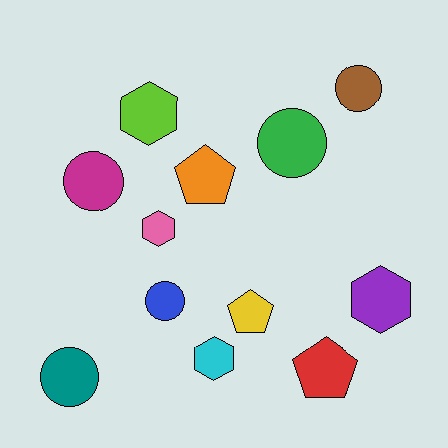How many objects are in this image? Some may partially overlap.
There are 12 objects.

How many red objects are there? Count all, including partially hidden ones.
There is 1 red object.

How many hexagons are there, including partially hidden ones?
There are 4 hexagons.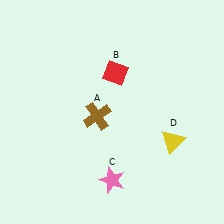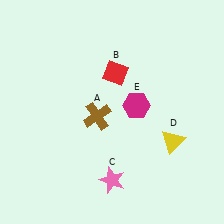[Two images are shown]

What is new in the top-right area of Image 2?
A magenta hexagon (E) was added in the top-right area of Image 2.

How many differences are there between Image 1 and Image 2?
There is 1 difference between the two images.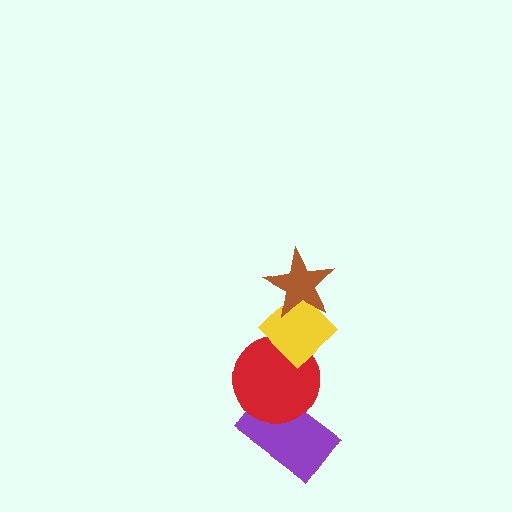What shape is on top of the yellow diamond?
The brown star is on top of the yellow diamond.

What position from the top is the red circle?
The red circle is 3rd from the top.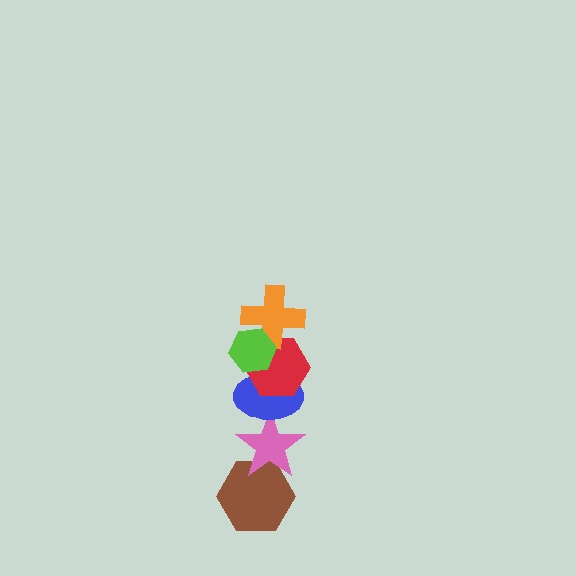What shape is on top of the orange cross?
The lime hexagon is on top of the orange cross.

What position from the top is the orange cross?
The orange cross is 2nd from the top.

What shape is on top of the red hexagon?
The orange cross is on top of the red hexagon.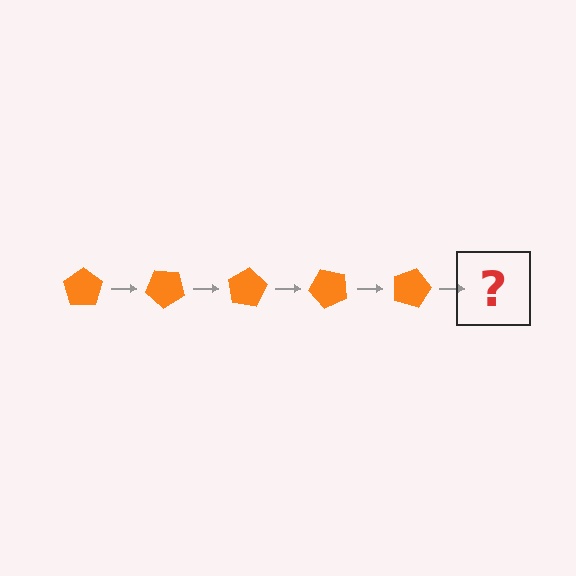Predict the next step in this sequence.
The next step is an orange pentagon rotated 200 degrees.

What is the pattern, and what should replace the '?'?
The pattern is that the pentagon rotates 40 degrees each step. The '?' should be an orange pentagon rotated 200 degrees.